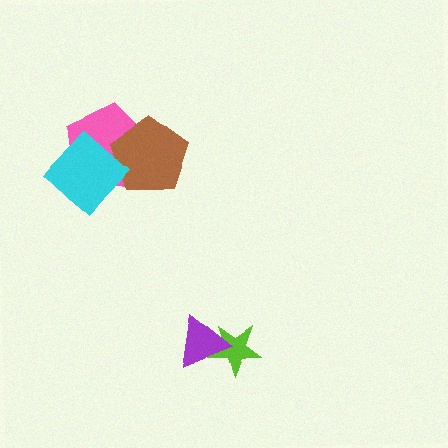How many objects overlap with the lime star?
1 object overlaps with the lime star.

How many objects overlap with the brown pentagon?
2 objects overlap with the brown pentagon.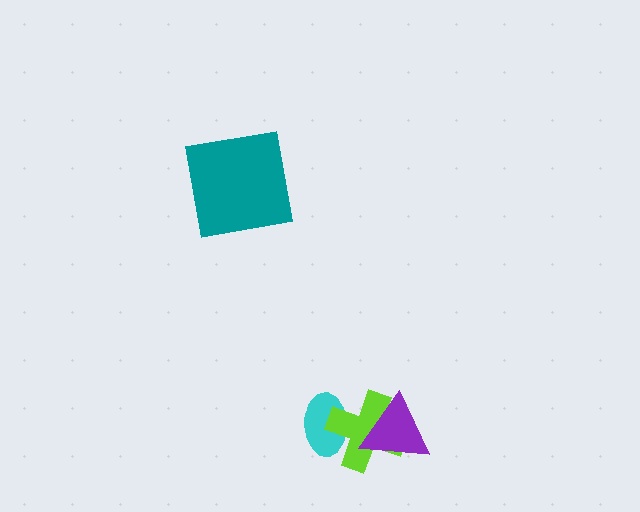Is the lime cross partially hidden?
Yes, it is partially covered by another shape.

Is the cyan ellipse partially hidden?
Yes, it is partially covered by another shape.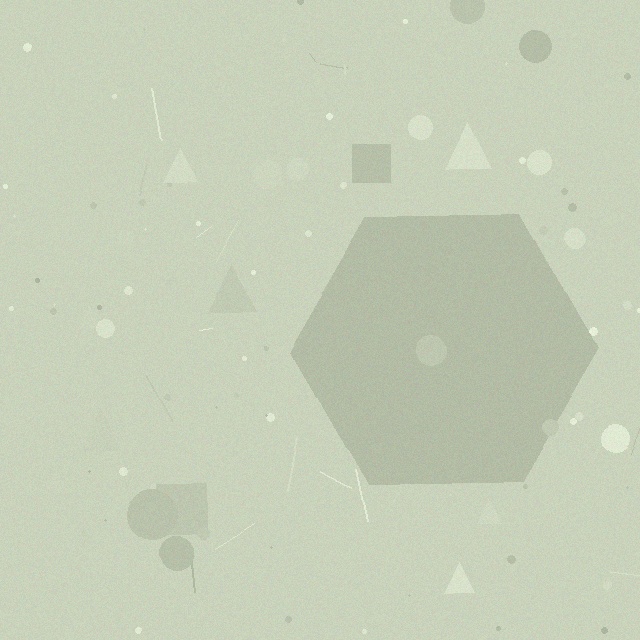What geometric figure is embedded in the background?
A hexagon is embedded in the background.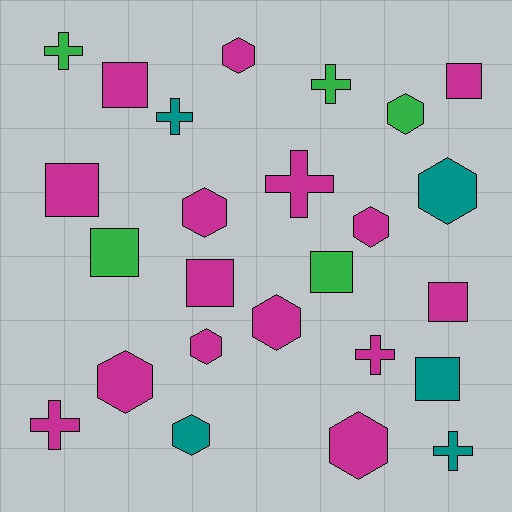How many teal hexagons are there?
There are 2 teal hexagons.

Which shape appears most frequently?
Hexagon, with 10 objects.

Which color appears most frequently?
Magenta, with 15 objects.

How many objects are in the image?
There are 25 objects.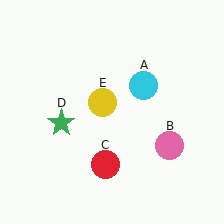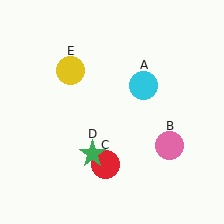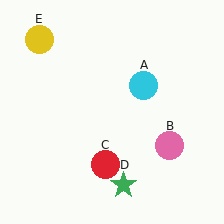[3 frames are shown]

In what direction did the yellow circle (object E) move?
The yellow circle (object E) moved up and to the left.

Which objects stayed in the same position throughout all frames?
Cyan circle (object A) and pink circle (object B) and red circle (object C) remained stationary.